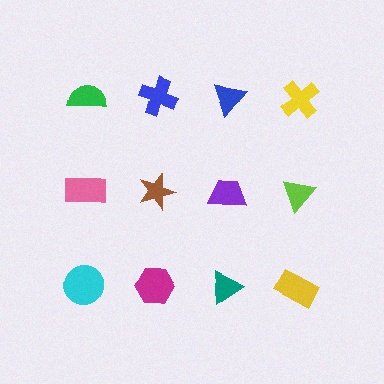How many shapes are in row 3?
4 shapes.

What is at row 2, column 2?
A brown star.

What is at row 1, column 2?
A blue cross.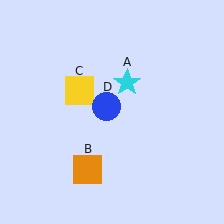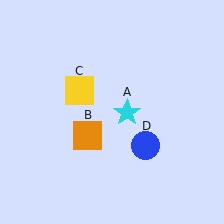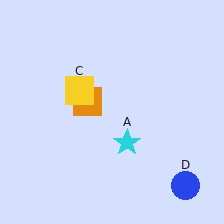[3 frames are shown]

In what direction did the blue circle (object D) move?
The blue circle (object D) moved down and to the right.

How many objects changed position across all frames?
3 objects changed position: cyan star (object A), orange square (object B), blue circle (object D).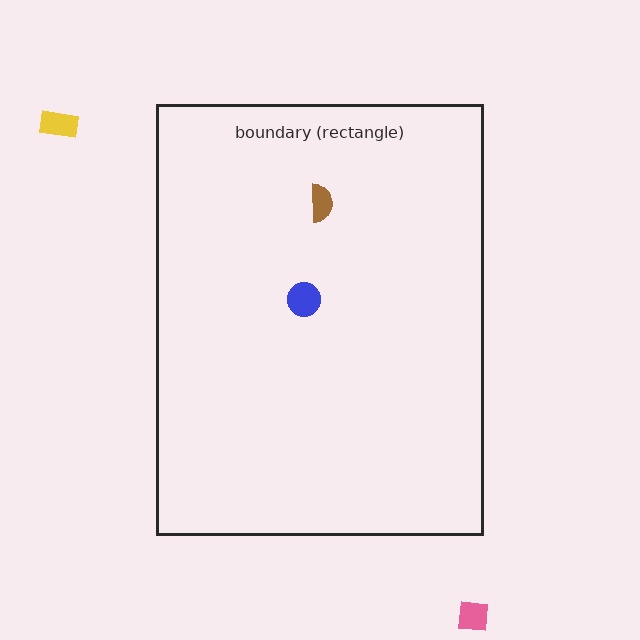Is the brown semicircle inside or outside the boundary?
Inside.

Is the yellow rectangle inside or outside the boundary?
Outside.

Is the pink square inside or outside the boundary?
Outside.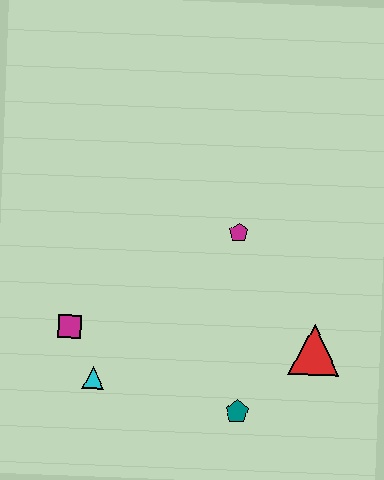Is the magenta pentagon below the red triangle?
No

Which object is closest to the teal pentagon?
The red triangle is closest to the teal pentagon.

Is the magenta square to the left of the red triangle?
Yes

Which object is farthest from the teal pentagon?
The magenta square is farthest from the teal pentagon.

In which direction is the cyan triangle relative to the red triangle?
The cyan triangle is to the left of the red triangle.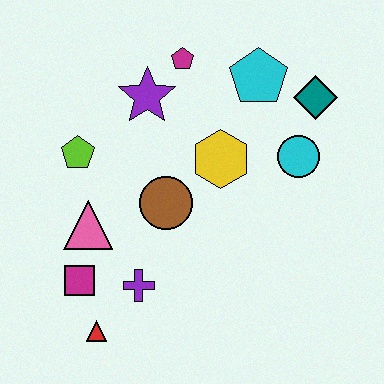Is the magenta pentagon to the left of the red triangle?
No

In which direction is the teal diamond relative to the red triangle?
The teal diamond is above the red triangle.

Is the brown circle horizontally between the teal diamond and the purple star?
Yes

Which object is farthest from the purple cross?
The teal diamond is farthest from the purple cross.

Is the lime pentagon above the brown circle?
Yes